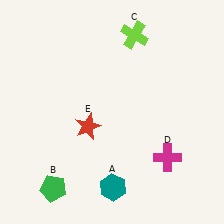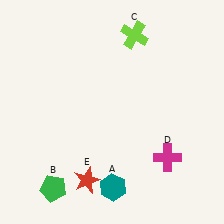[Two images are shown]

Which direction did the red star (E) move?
The red star (E) moved down.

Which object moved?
The red star (E) moved down.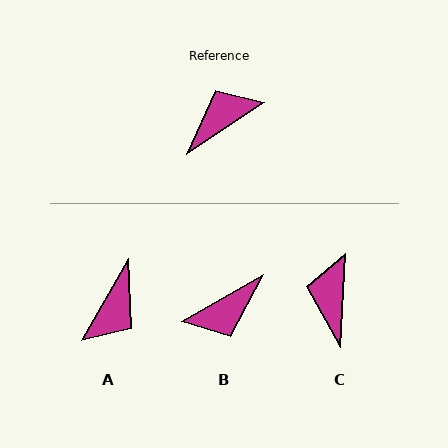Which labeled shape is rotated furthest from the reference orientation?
B, about 177 degrees away.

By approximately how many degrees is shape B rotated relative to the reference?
Approximately 177 degrees counter-clockwise.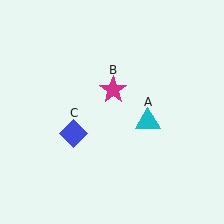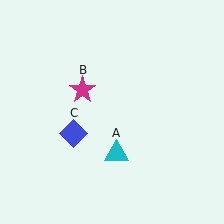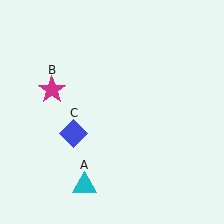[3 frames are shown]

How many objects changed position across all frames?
2 objects changed position: cyan triangle (object A), magenta star (object B).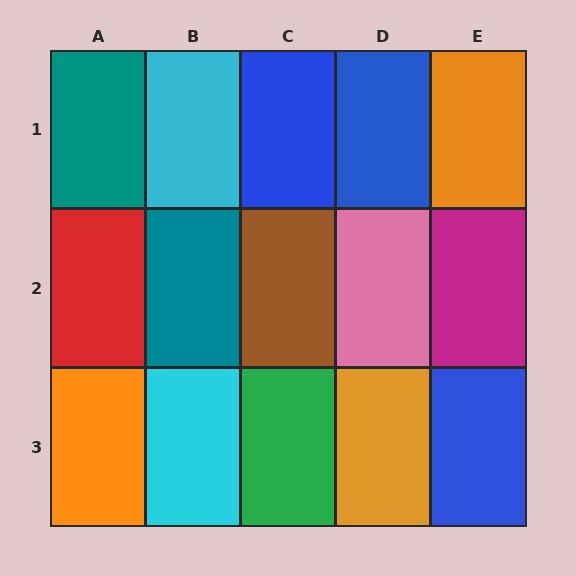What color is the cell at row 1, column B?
Cyan.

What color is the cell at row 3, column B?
Cyan.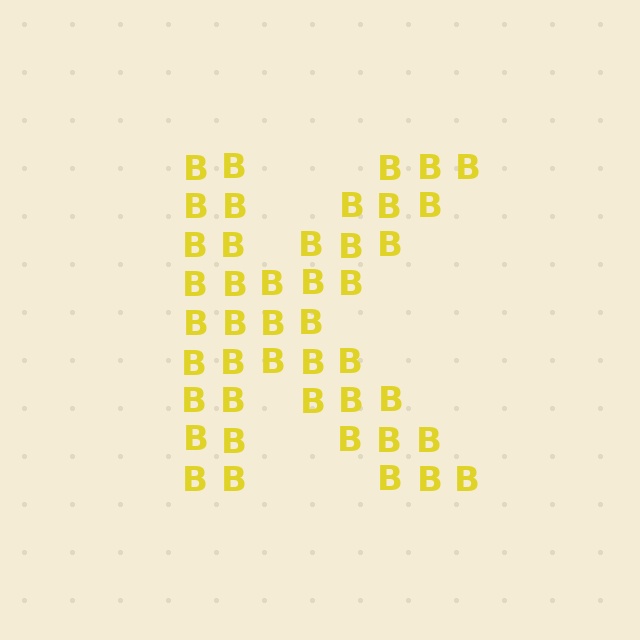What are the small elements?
The small elements are letter B's.